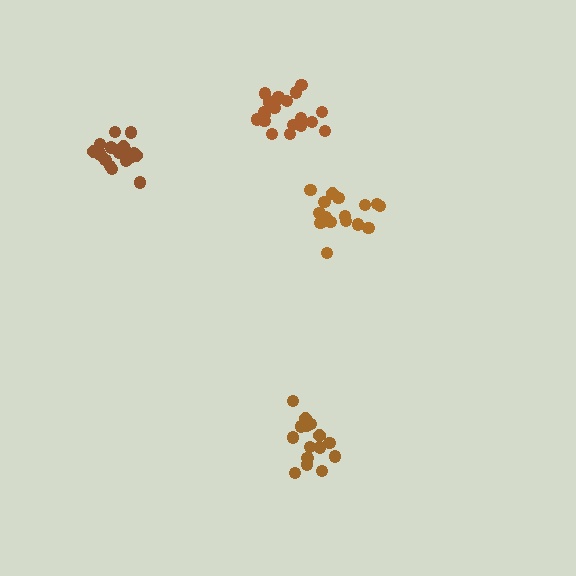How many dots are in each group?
Group 1: 17 dots, Group 2: 17 dots, Group 3: 20 dots, Group 4: 20 dots (74 total).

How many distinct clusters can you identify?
There are 4 distinct clusters.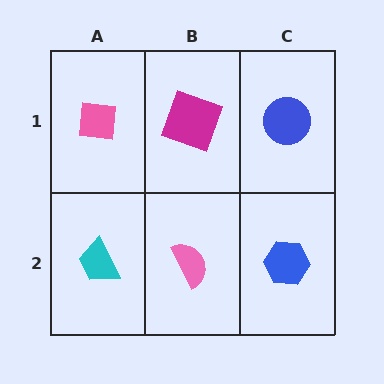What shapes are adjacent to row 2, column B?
A magenta square (row 1, column B), a cyan trapezoid (row 2, column A), a blue hexagon (row 2, column C).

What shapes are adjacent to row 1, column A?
A cyan trapezoid (row 2, column A), a magenta square (row 1, column B).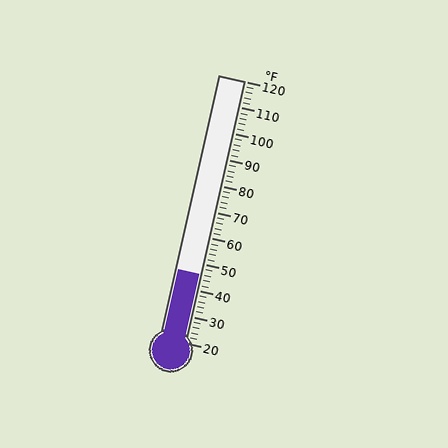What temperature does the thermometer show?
The thermometer shows approximately 46°F.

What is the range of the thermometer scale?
The thermometer scale ranges from 20°F to 120°F.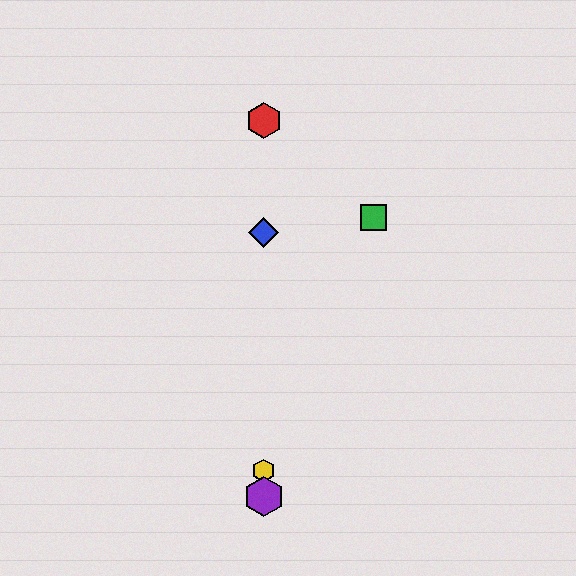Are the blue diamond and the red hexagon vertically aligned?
Yes, both are at x≈264.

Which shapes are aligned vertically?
The red hexagon, the blue diamond, the yellow hexagon, the purple hexagon are aligned vertically.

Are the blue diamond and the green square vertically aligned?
No, the blue diamond is at x≈264 and the green square is at x≈374.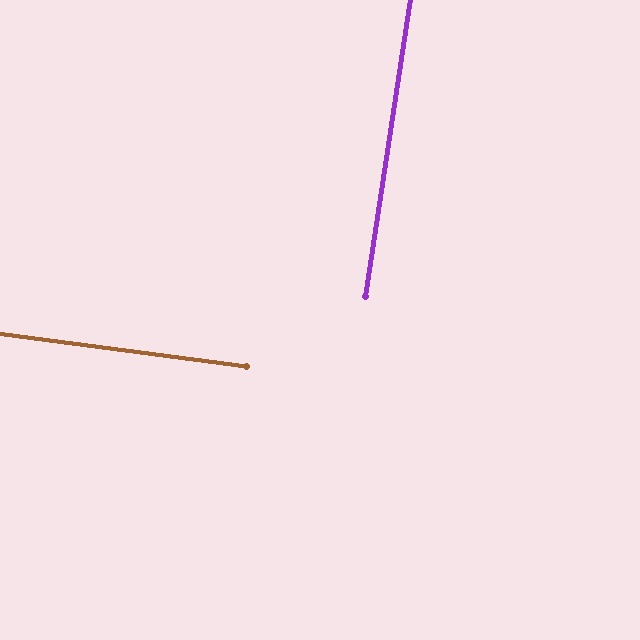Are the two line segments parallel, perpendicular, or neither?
Perpendicular — they meet at approximately 89°.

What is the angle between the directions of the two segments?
Approximately 89 degrees.